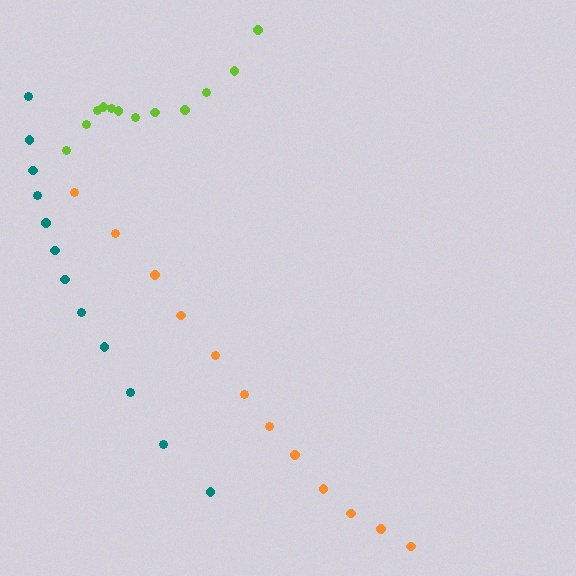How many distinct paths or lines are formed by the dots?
There are 3 distinct paths.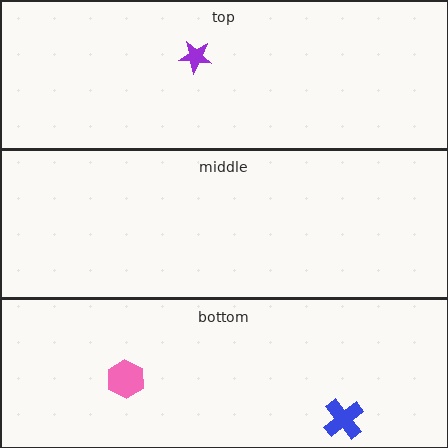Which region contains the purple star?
The top region.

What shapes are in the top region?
The purple star.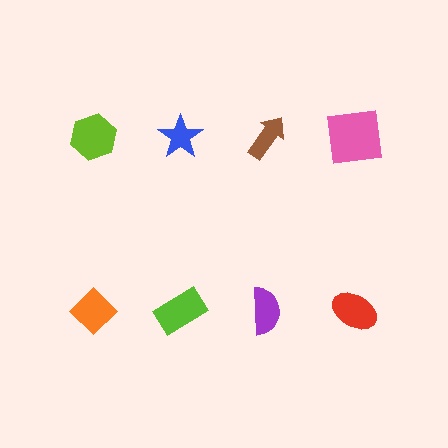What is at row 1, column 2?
A blue star.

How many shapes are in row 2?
4 shapes.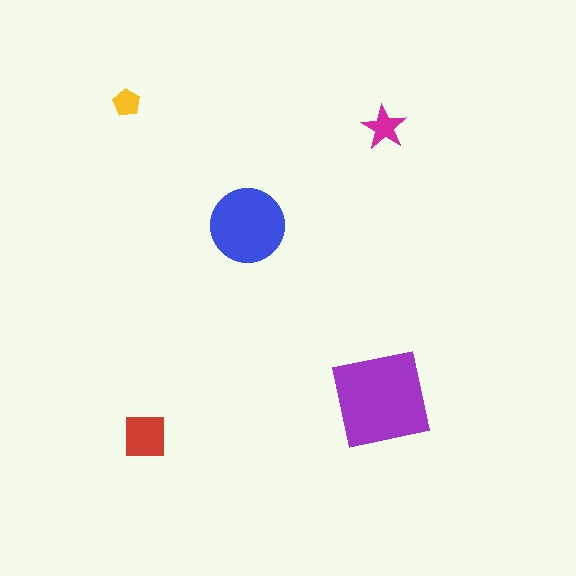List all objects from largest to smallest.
The purple square, the blue circle, the red square, the magenta star, the yellow pentagon.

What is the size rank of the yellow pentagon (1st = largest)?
5th.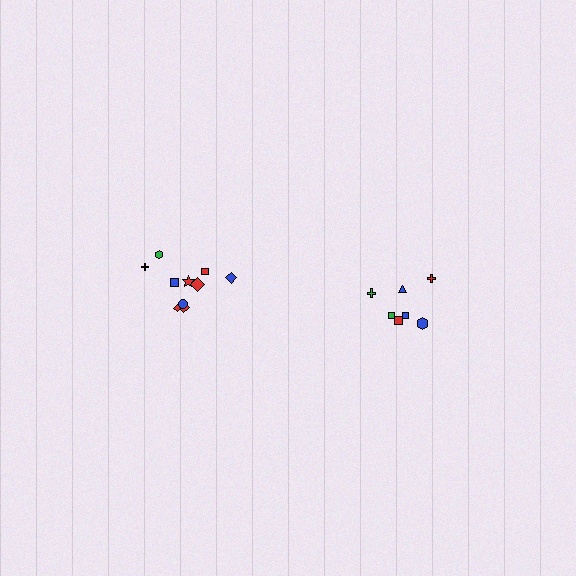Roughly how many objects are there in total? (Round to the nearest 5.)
Roughly 15 objects in total.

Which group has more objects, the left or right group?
The left group.